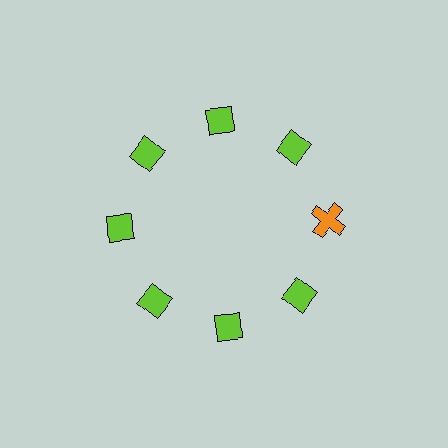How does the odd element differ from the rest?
It differs in both color (orange instead of lime) and shape (cross instead of diamond).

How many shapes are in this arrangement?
There are 8 shapes arranged in a ring pattern.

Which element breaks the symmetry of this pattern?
The orange cross at roughly the 3 o'clock position breaks the symmetry. All other shapes are lime diamonds.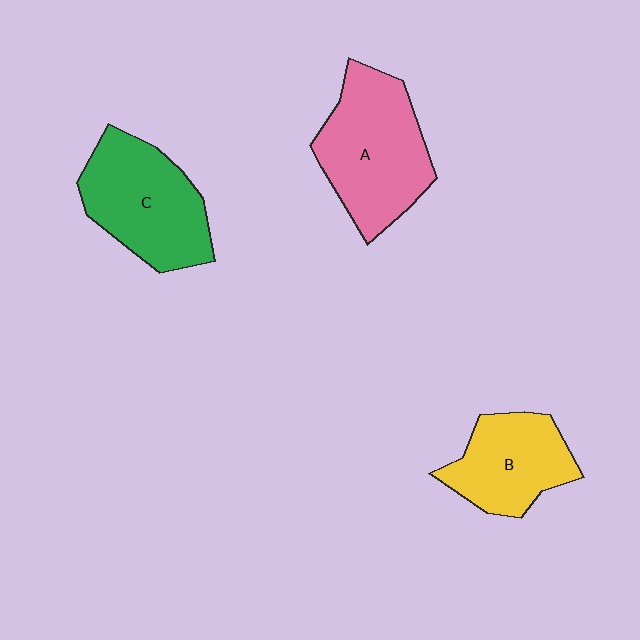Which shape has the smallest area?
Shape B (yellow).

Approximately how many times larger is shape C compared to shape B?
Approximately 1.3 times.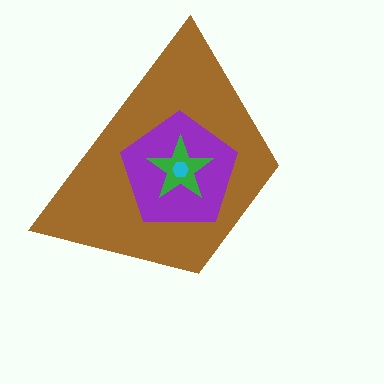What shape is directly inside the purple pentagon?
The green star.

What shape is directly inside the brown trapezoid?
The purple pentagon.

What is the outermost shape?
The brown trapezoid.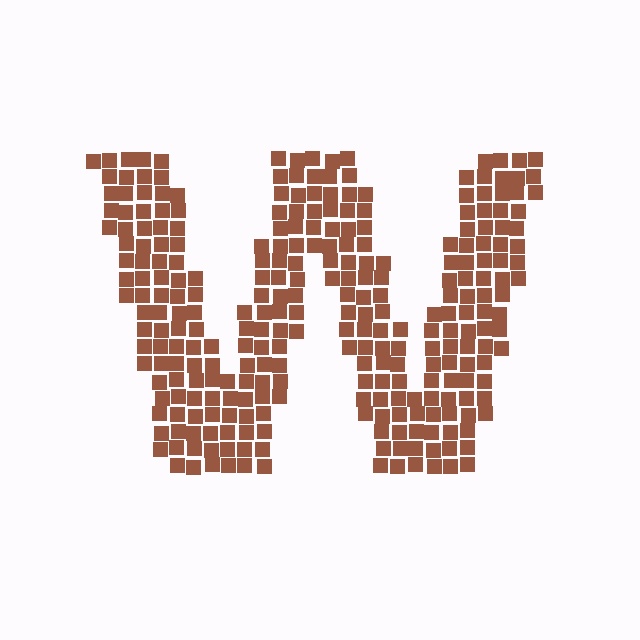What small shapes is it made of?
It is made of small squares.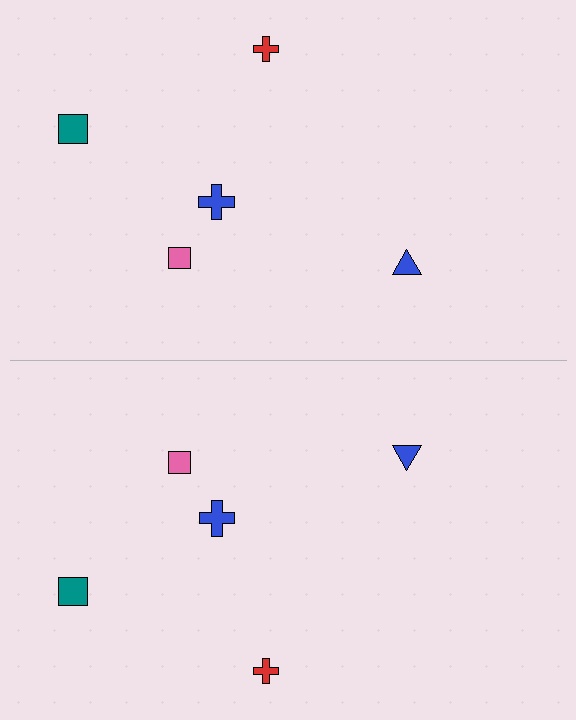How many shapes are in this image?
There are 10 shapes in this image.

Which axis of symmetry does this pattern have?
The pattern has a horizontal axis of symmetry running through the center of the image.